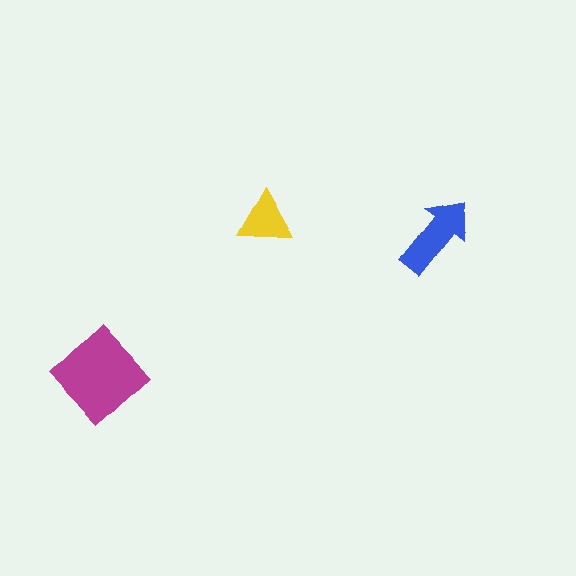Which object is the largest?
The magenta diamond.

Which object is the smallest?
The yellow triangle.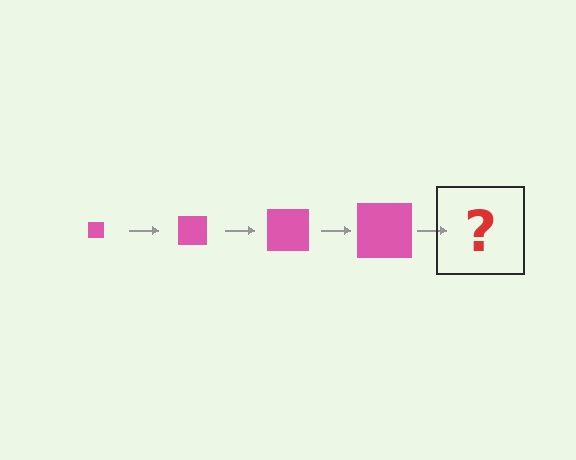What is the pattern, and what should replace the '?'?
The pattern is that the square gets progressively larger each step. The '?' should be a pink square, larger than the previous one.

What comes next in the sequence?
The next element should be a pink square, larger than the previous one.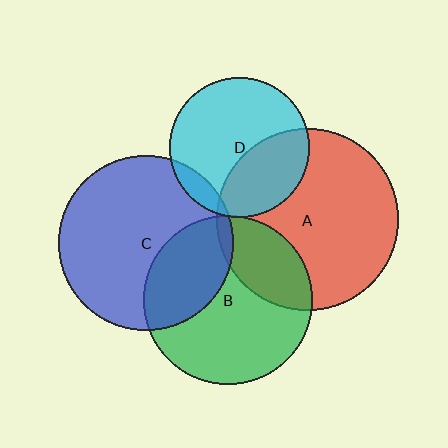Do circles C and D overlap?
Yes.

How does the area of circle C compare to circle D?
Approximately 1.6 times.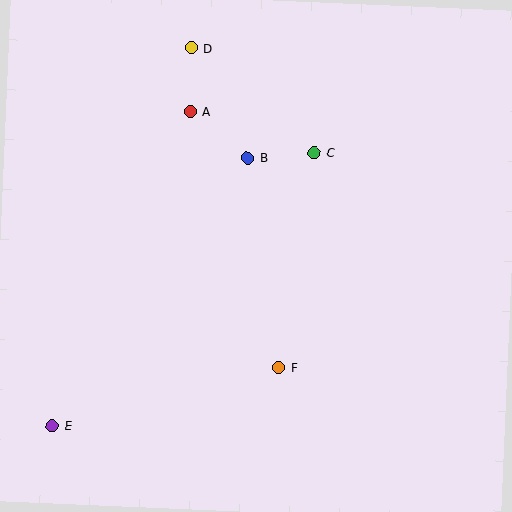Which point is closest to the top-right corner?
Point C is closest to the top-right corner.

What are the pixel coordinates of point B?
Point B is at (248, 158).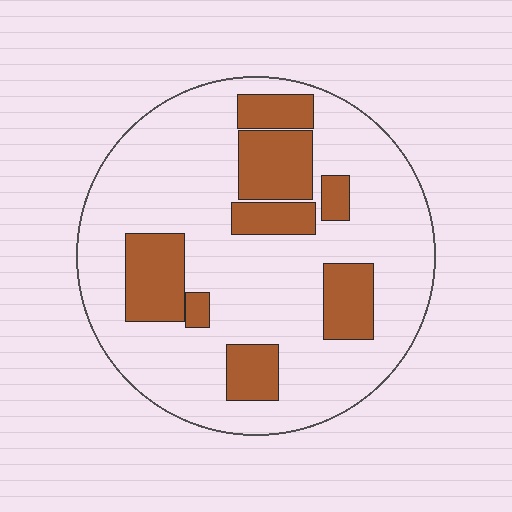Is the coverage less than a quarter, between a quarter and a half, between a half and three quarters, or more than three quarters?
Less than a quarter.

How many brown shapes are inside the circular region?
8.